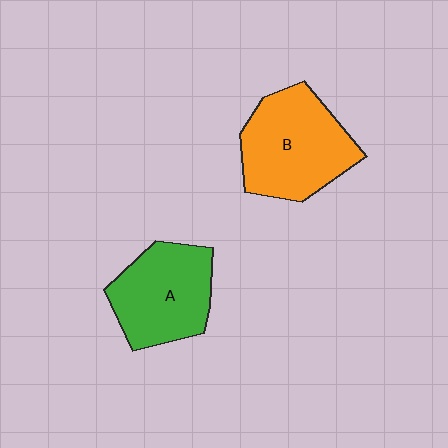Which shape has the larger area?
Shape B (orange).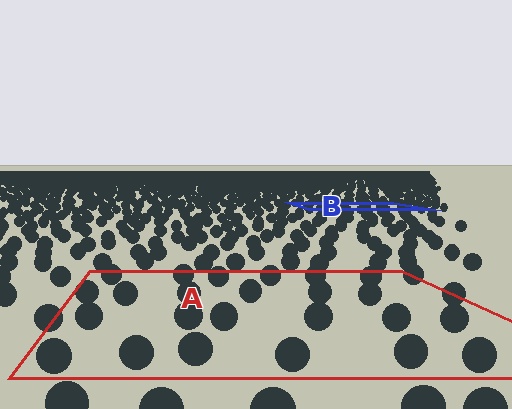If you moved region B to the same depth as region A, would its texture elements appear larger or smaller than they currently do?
They would appear larger. At a closer depth, the same texture elements are projected at a bigger on-screen size.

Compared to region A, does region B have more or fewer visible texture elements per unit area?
Region B has more texture elements per unit area — they are packed more densely because it is farther away.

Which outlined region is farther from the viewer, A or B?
Region B is farther from the viewer — the texture elements inside it appear smaller and more densely packed.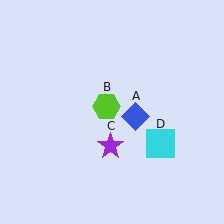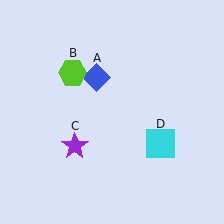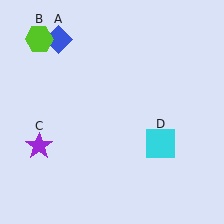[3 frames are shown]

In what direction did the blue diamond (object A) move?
The blue diamond (object A) moved up and to the left.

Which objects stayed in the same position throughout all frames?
Cyan square (object D) remained stationary.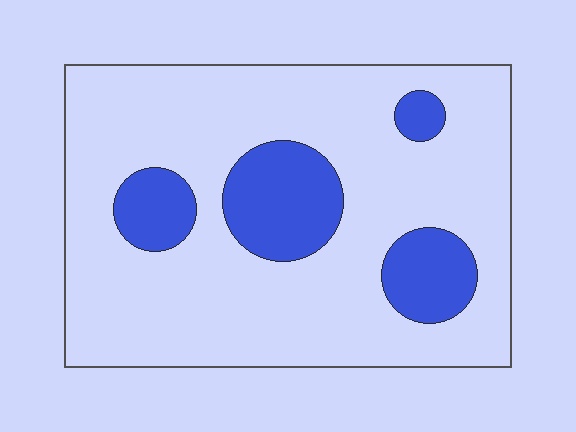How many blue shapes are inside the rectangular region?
4.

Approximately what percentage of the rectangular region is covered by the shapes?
Approximately 20%.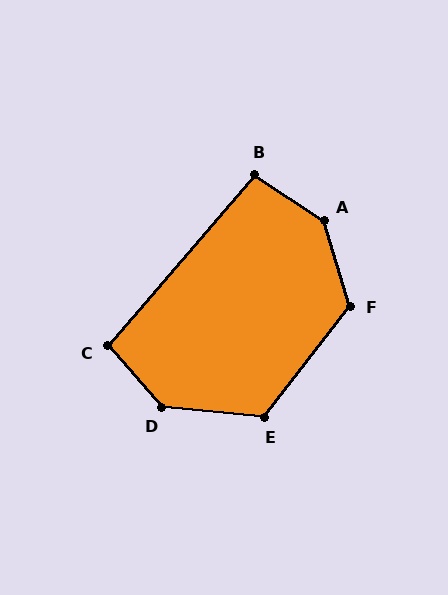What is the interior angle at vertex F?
Approximately 126 degrees (obtuse).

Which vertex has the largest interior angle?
A, at approximately 140 degrees.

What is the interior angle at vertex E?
Approximately 122 degrees (obtuse).